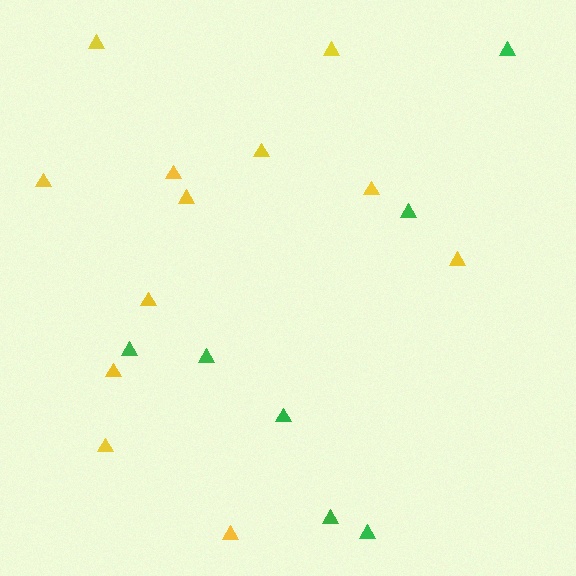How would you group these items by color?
There are 2 groups: one group of green triangles (7) and one group of yellow triangles (12).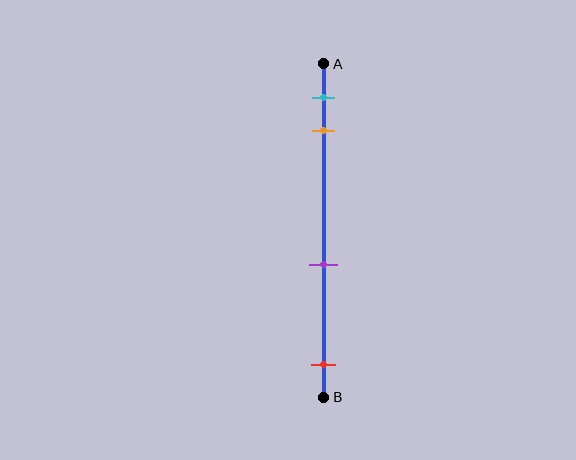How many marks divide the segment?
There are 4 marks dividing the segment.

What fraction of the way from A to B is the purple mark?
The purple mark is approximately 60% (0.6) of the way from A to B.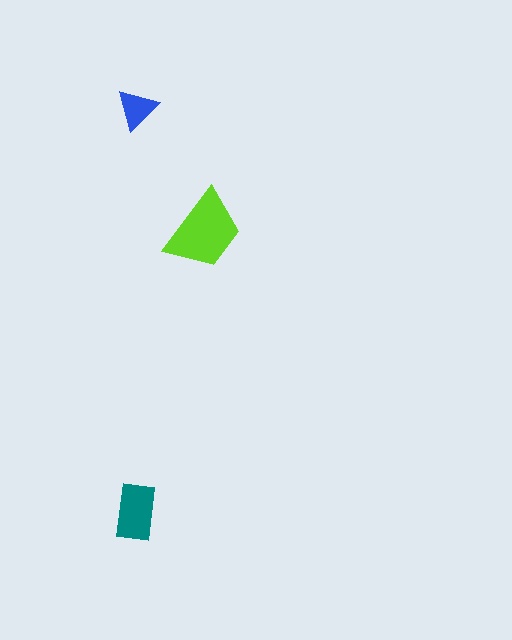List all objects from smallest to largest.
The blue triangle, the teal rectangle, the lime trapezoid.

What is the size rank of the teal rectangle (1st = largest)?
2nd.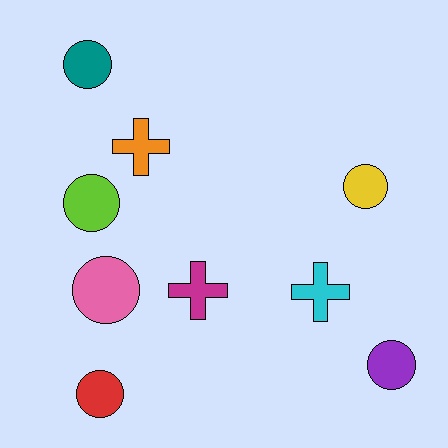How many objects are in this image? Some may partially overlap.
There are 9 objects.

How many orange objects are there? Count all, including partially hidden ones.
There is 1 orange object.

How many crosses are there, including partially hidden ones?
There are 3 crosses.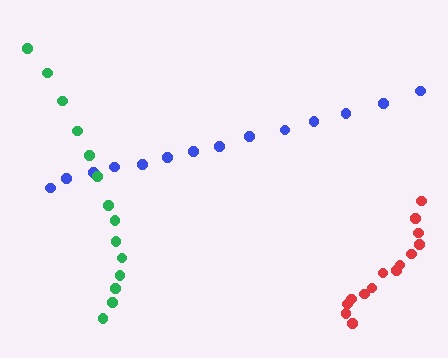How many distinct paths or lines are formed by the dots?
There are 3 distinct paths.